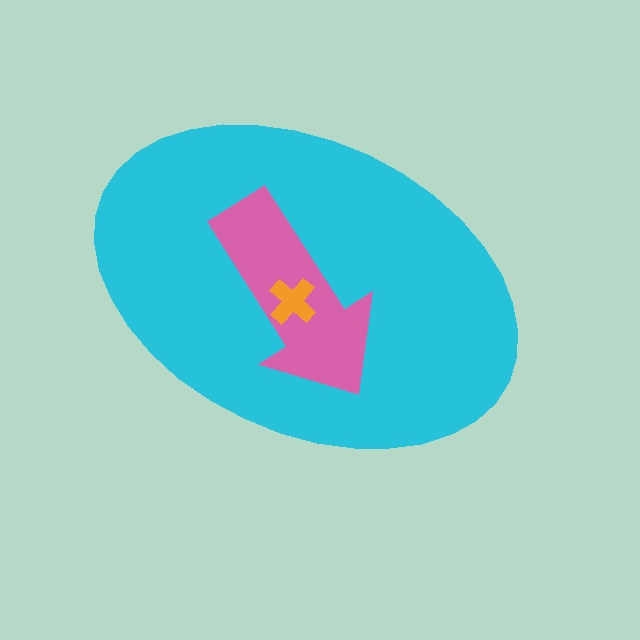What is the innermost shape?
The orange cross.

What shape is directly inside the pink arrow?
The orange cross.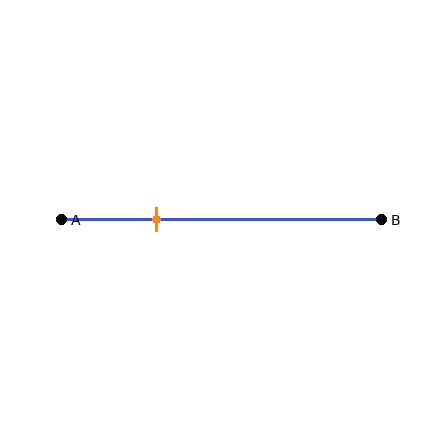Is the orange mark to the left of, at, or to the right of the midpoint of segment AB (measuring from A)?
The orange mark is to the left of the midpoint of segment AB.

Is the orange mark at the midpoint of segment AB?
No, the mark is at about 30% from A, not at the 50% midpoint.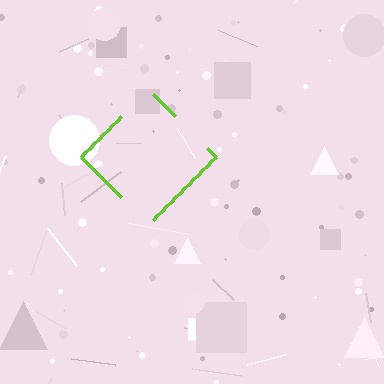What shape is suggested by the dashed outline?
The dashed outline suggests a diamond.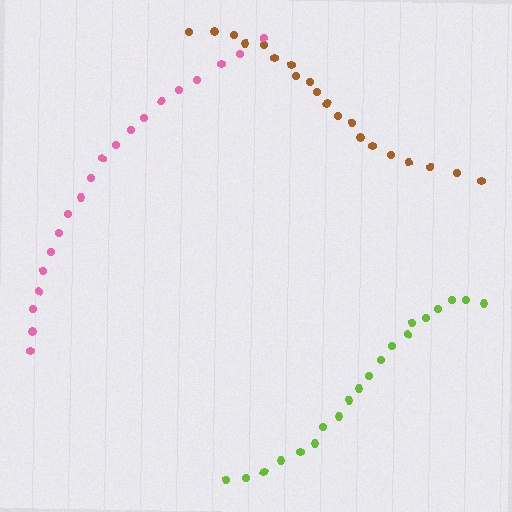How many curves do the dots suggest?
There are 3 distinct paths.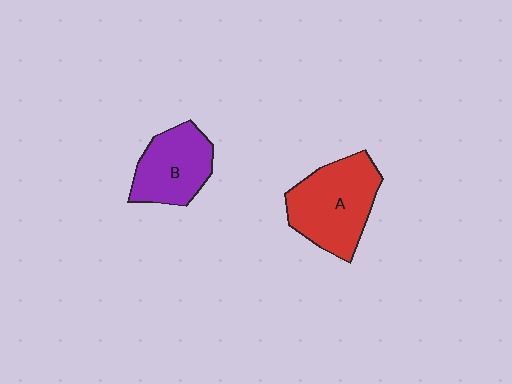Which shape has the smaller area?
Shape B (purple).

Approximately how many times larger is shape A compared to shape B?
Approximately 1.3 times.